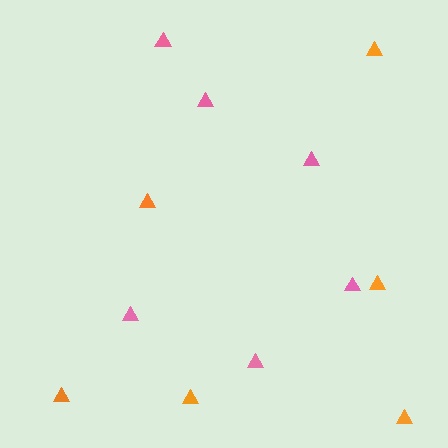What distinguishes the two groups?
There are 2 groups: one group of orange triangles (6) and one group of pink triangles (6).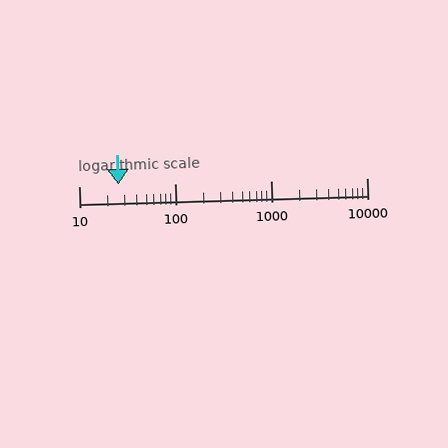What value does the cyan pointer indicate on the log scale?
The pointer indicates approximately 26.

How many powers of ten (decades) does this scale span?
The scale spans 3 decades, from 10 to 10000.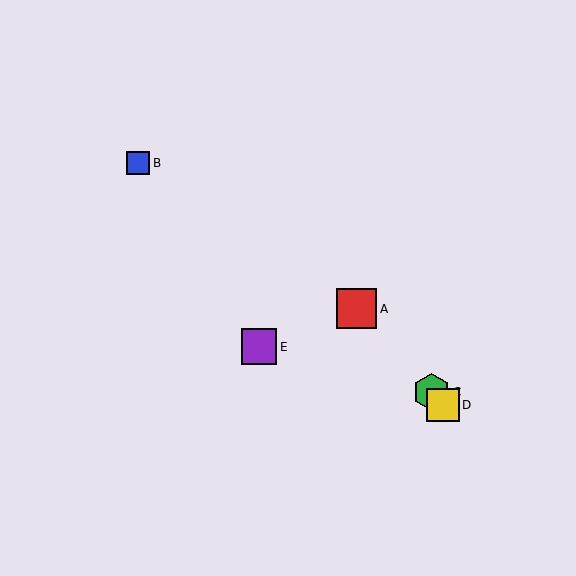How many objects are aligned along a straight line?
3 objects (A, C, D) are aligned along a straight line.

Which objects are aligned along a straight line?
Objects A, C, D are aligned along a straight line.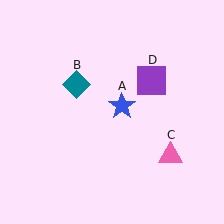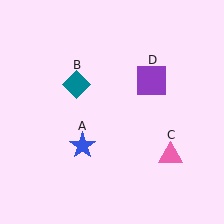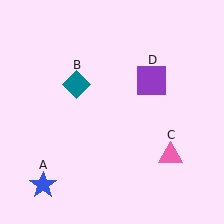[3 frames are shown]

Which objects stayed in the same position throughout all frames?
Teal diamond (object B) and pink triangle (object C) and purple square (object D) remained stationary.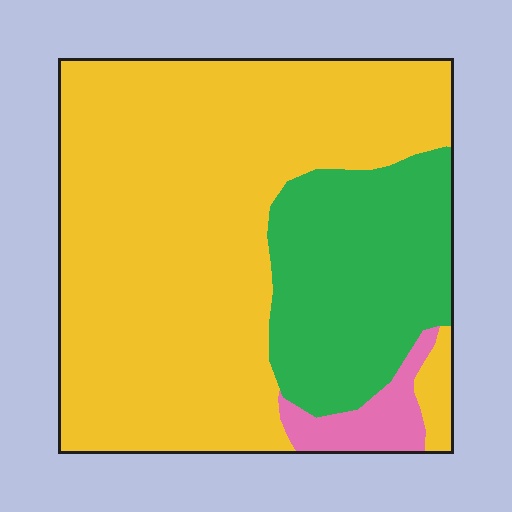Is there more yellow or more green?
Yellow.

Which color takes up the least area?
Pink, at roughly 5%.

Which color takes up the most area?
Yellow, at roughly 70%.